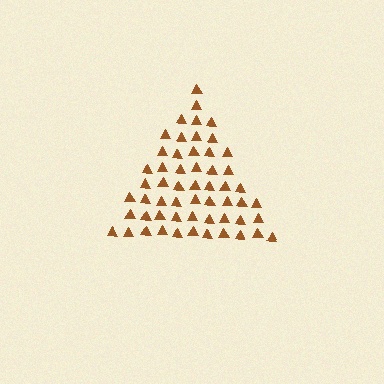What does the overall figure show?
The overall figure shows a triangle.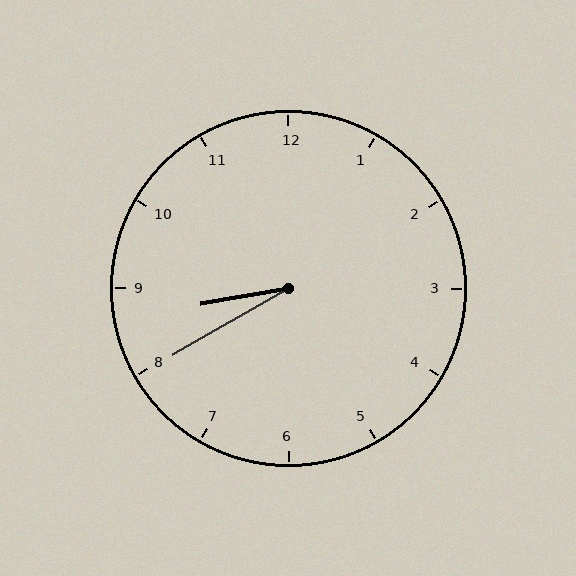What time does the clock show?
8:40.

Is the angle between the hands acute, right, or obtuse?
It is acute.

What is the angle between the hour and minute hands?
Approximately 20 degrees.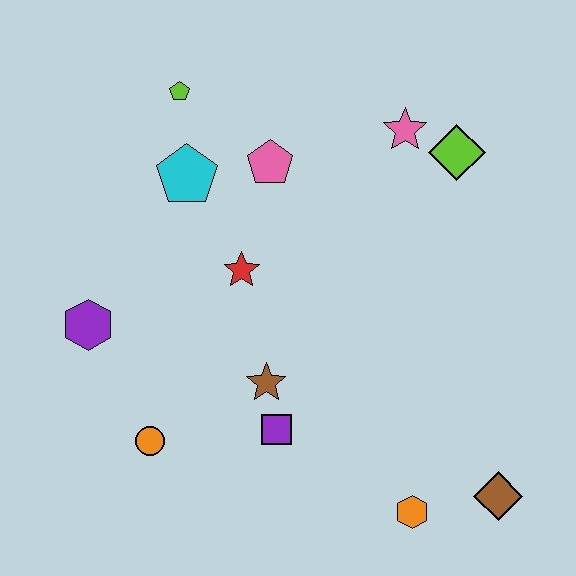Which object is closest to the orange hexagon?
The brown diamond is closest to the orange hexagon.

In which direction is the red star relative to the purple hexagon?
The red star is to the right of the purple hexagon.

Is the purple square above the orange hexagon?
Yes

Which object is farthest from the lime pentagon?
The brown diamond is farthest from the lime pentagon.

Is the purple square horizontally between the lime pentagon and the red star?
No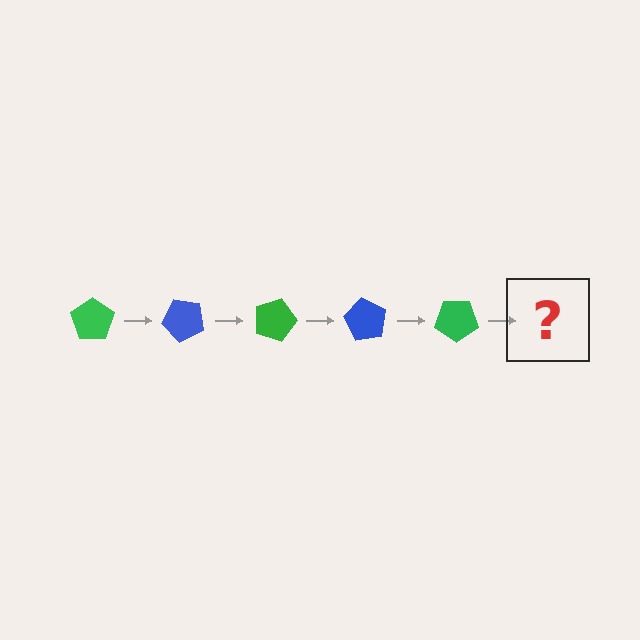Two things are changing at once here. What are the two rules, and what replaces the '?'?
The two rules are that it rotates 45 degrees each step and the color cycles through green and blue. The '?' should be a blue pentagon, rotated 225 degrees from the start.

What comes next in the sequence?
The next element should be a blue pentagon, rotated 225 degrees from the start.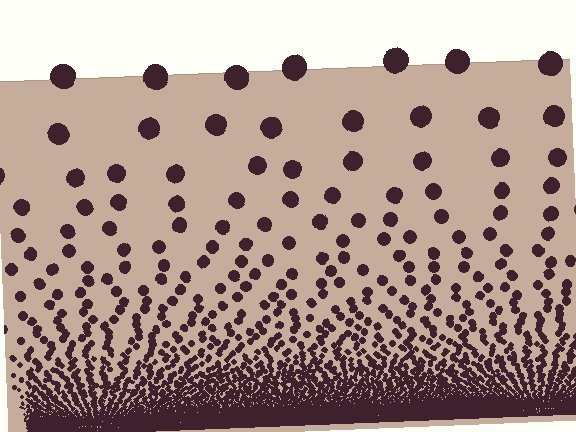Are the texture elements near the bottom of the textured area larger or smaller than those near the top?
Smaller. The gradient is inverted — elements near the bottom are smaller and denser.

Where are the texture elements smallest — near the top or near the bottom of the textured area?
Near the bottom.